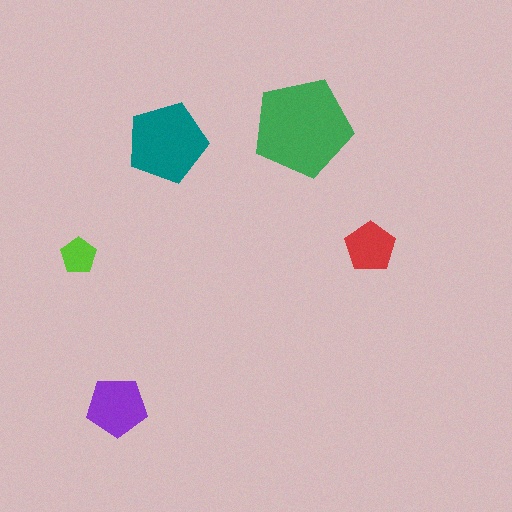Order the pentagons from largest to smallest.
the green one, the teal one, the purple one, the red one, the lime one.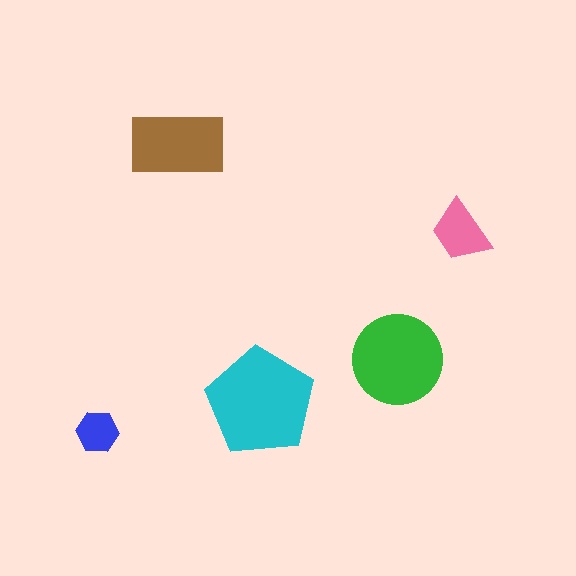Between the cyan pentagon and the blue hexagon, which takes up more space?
The cyan pentagon.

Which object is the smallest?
The blue hexagon.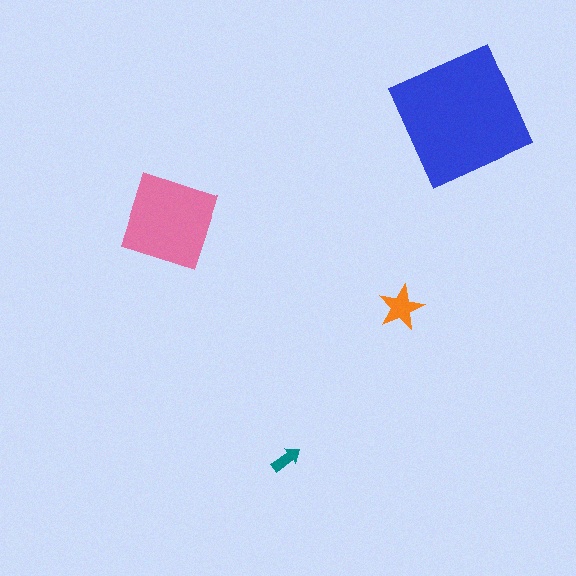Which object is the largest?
The blue square.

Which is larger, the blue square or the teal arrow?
The blue square.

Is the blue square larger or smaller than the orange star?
Larger.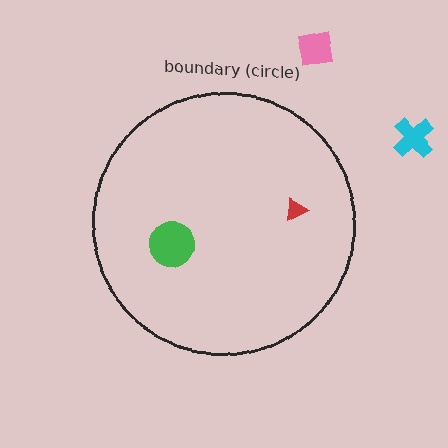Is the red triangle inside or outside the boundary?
Inside.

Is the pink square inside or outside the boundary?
Outside.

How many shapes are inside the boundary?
2 inside, 2 outside.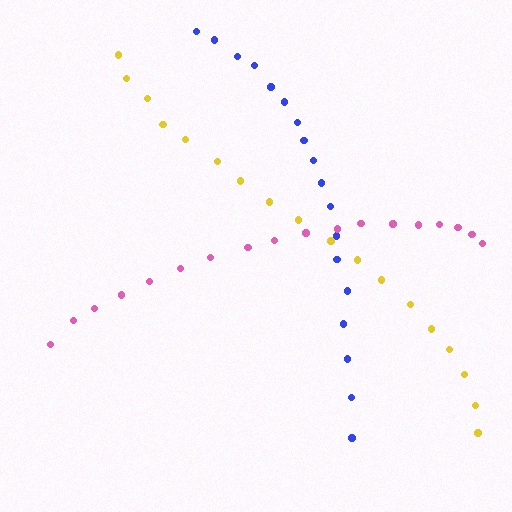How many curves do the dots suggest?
There are 3 distinct paths.